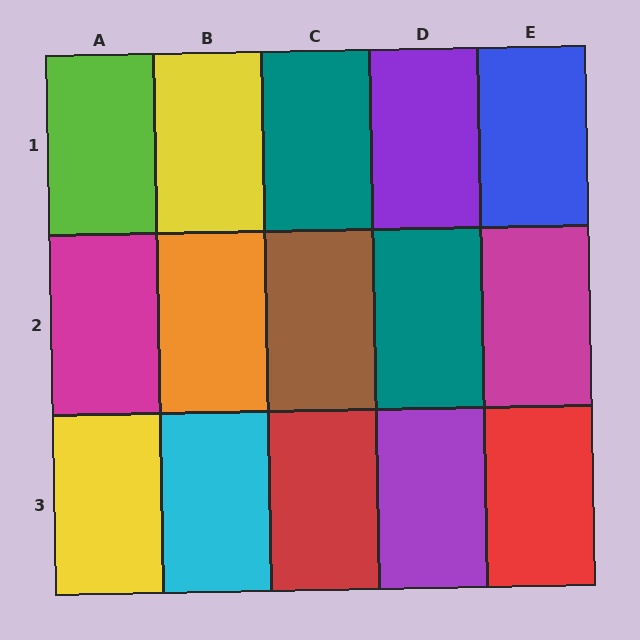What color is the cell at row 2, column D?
Teal.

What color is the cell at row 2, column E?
Magenta.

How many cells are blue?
1 cell is blue.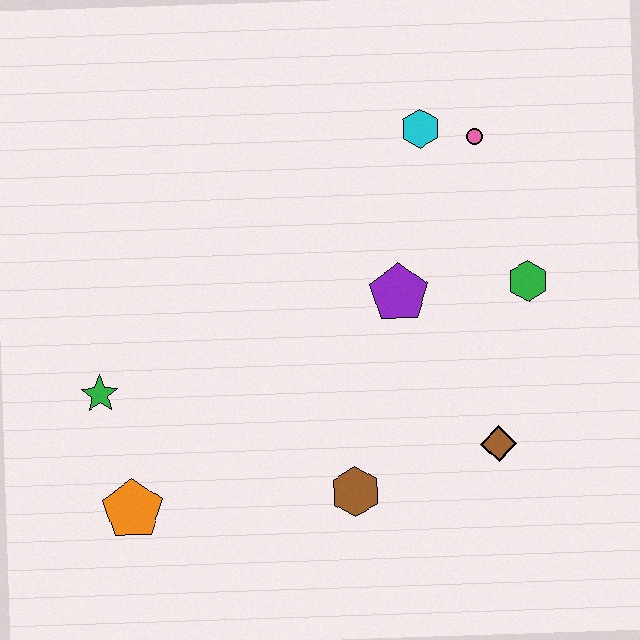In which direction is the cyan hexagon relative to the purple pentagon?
The cyan hexagon is above the purple pentagon.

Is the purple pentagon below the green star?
No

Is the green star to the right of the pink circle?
No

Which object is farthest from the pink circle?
The orange pentagon is farthest from the pink circle.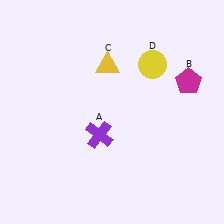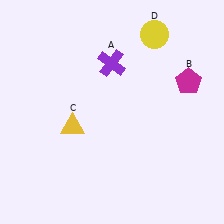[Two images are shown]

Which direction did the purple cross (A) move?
The purple cross (A) moved up.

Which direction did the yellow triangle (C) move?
The yellow triangle (C) moved down.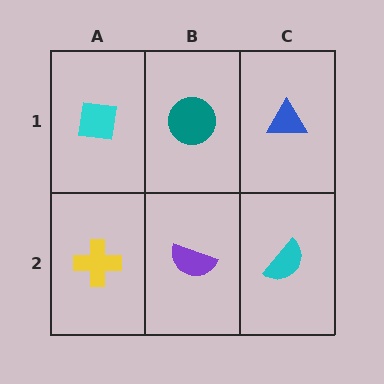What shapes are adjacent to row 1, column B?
A purple semicircle (row 2, column B), a cyan square (row 1, column A), a blue triangle (row 1, column C).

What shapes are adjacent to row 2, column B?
A teal circle (row 1, column B), a yellow cross (row 2, column A), a cyan semicircle (row 2, column C).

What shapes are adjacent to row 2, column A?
A cyan square (row 1, column A), a purple semicircle (row 2, column B).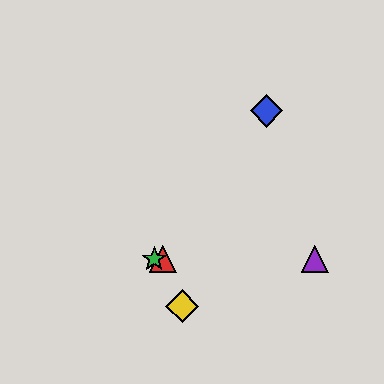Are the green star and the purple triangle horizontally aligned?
Yes, both are at y≈259.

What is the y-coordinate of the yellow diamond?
The yellow diamond is at y≈306.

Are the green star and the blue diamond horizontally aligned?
No, the green star is at y≈259 and the blue diamond is at y≈111.